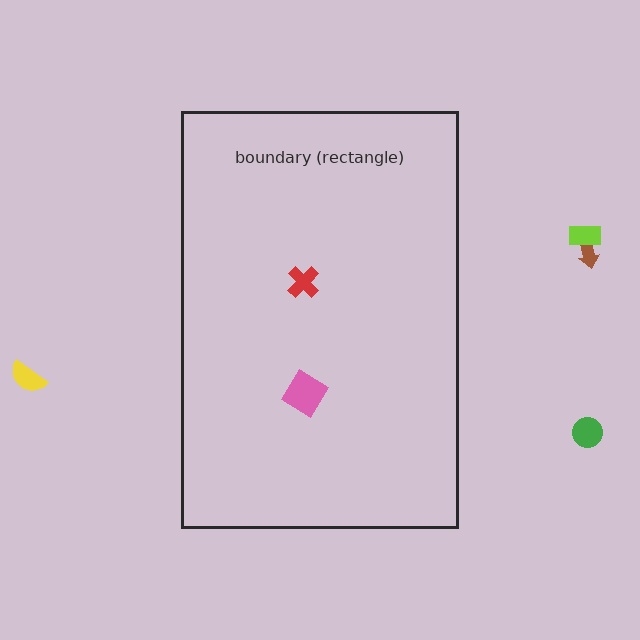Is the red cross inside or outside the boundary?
Inside.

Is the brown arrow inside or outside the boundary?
Outside.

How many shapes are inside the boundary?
2 inside, 4 outside.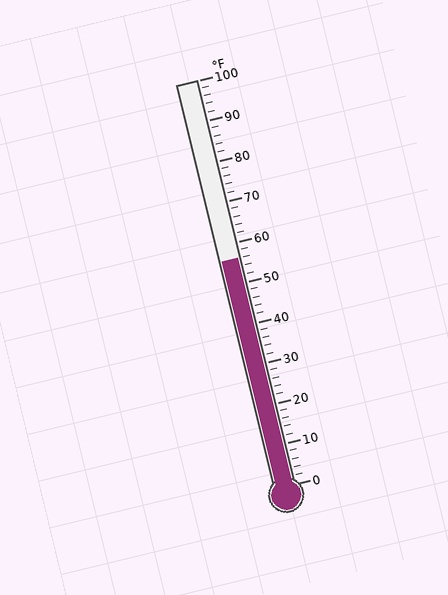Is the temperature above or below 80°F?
The temperature is below 80°F.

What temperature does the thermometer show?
The thermometer shows approximately 56°F.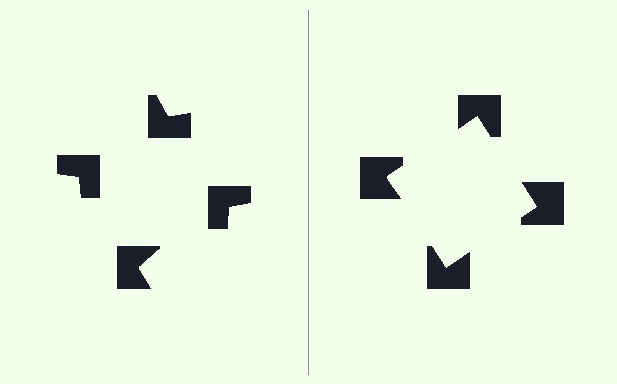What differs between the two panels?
The notched squares are positioned identically on both sides; only the wedge orientations differ. On the right they align to a square; on the left they are misaligned.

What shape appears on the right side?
An illusory square.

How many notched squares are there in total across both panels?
8 — 4 on each side.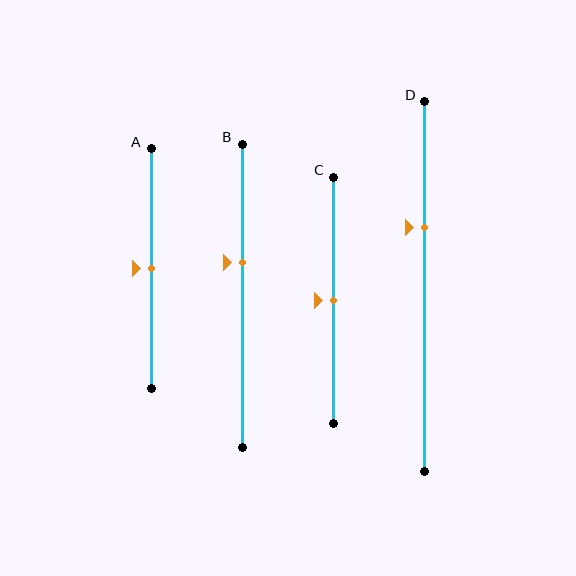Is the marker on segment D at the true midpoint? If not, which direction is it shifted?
No, the marker on segment D is shifted upward by about 16% of the segment length.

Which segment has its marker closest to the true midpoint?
Segment A has its marker closest to the true midpoint.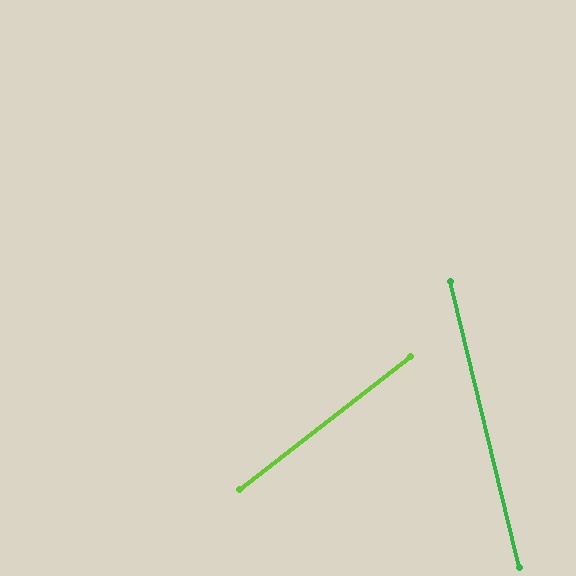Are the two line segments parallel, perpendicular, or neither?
Neither parallel nor perpendicular — they differ by about 66°.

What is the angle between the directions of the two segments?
Approximately 66 degrees.